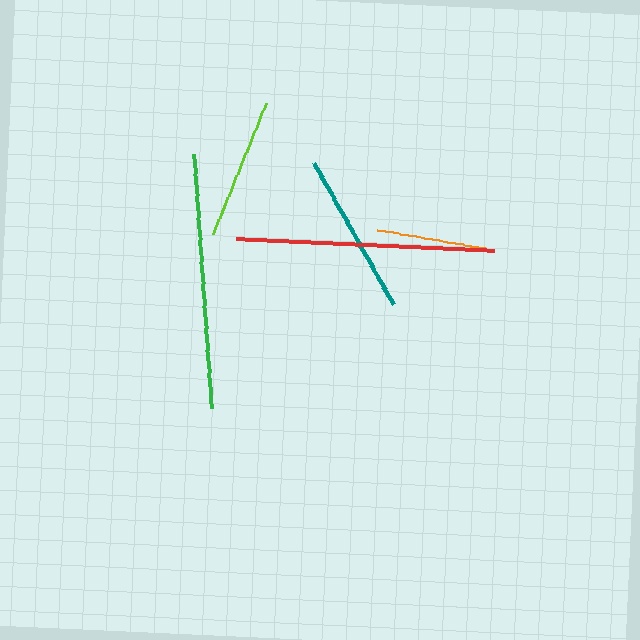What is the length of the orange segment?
The orange segment is approximately 118 pixels long.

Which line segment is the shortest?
The orange line is the shortest at approximately 118 pixels.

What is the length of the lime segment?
The lime segment is approximately 141 pixels long.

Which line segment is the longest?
The red line is the longest at approximately 260 pixels.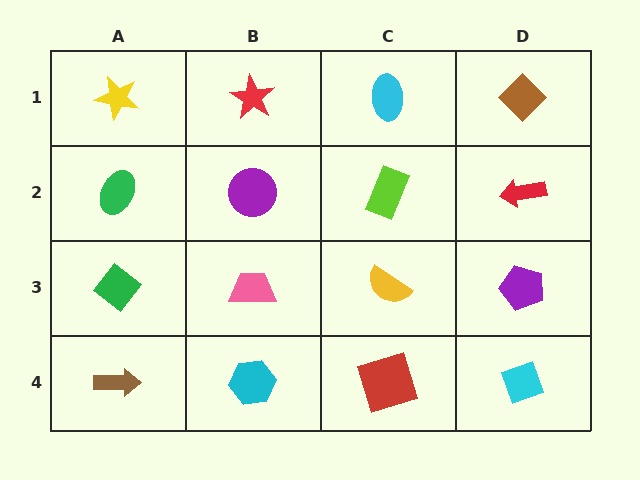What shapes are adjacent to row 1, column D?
A red arrow (row 2, column D), a cyan ellipse (row 1, column C).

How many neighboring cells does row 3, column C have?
4.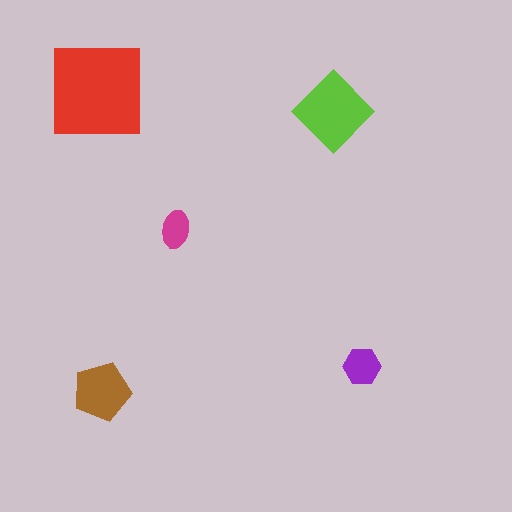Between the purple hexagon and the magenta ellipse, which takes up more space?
The purple hexagon.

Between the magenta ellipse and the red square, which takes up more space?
The red square.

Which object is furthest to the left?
The red square is leftmost.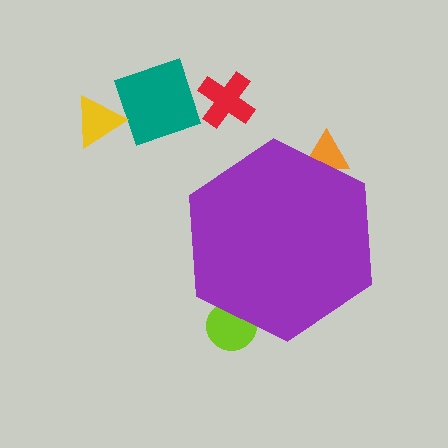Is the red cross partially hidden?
No, the red cross is fully visible.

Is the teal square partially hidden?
No, the teal square is fully visible.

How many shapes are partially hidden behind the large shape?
2 shapes are partially hidden.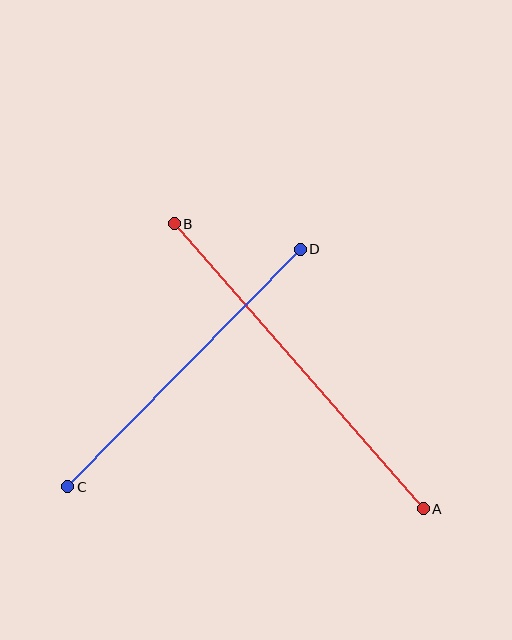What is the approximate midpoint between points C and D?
The midpoint is at approximately (184, 368) pixels.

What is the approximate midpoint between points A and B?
The midpoint is at approximately (299, 366) pixels.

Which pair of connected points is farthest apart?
Points A and B are farthest apart.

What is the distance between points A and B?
The distance is approximately 379 pixels.